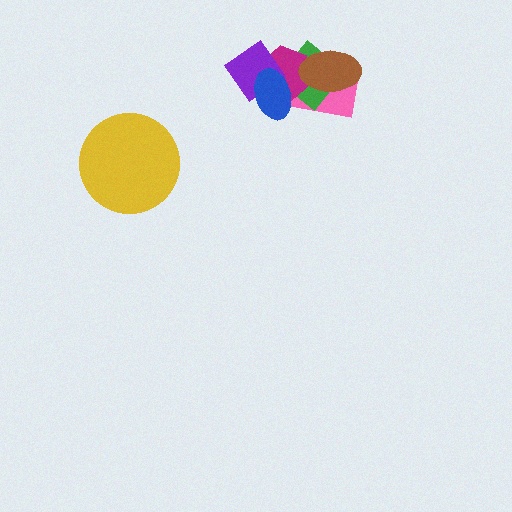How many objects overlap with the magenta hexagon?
5 objects overlap with the magenta hexagon.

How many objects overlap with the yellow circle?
0 objects overlap with the yellow circle.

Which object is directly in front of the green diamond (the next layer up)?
The magenta hexagon is directly in front of the green diamond.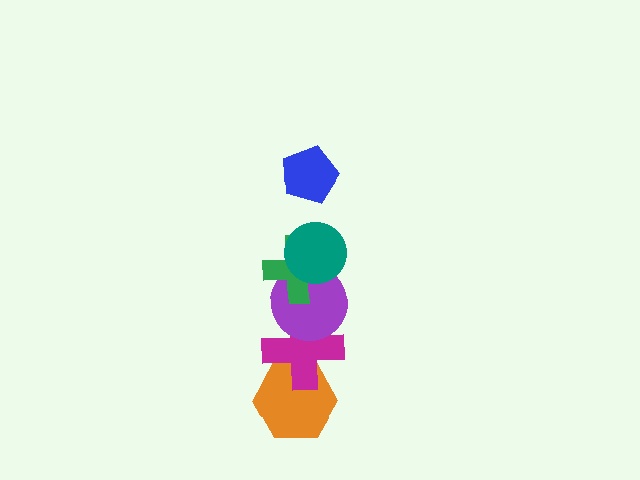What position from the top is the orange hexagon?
The orange hexagon is 6th from the top.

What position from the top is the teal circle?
The teal circle is 2nd from the top.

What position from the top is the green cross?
The green cross is 3rd from the top.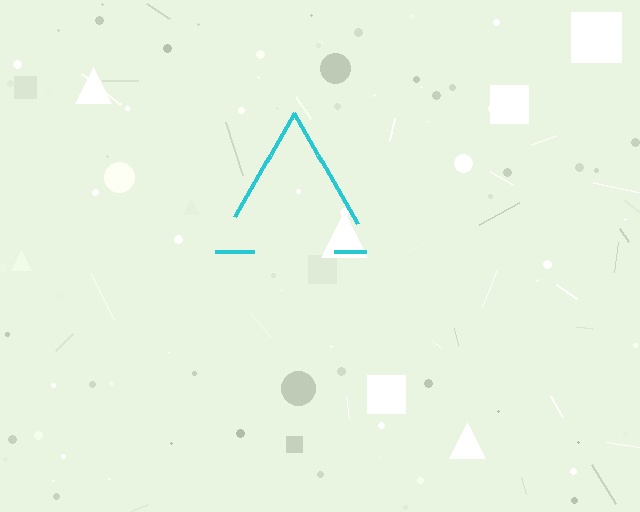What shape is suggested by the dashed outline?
The dashed outline suggests a triangle.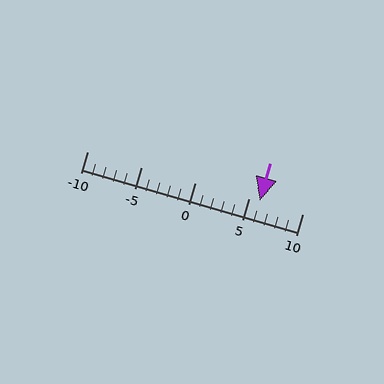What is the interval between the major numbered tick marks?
The major tick marks are spaced 5 units apart.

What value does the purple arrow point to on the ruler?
The purple arrow points to approximately 6.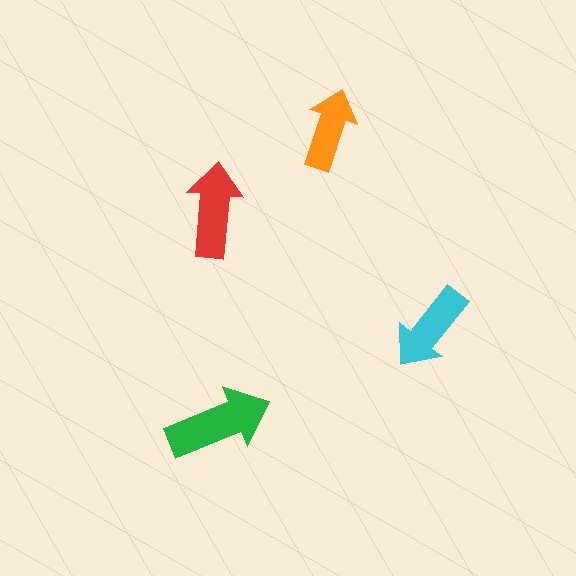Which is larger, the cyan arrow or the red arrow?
The red one.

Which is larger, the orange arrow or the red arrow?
The red one.